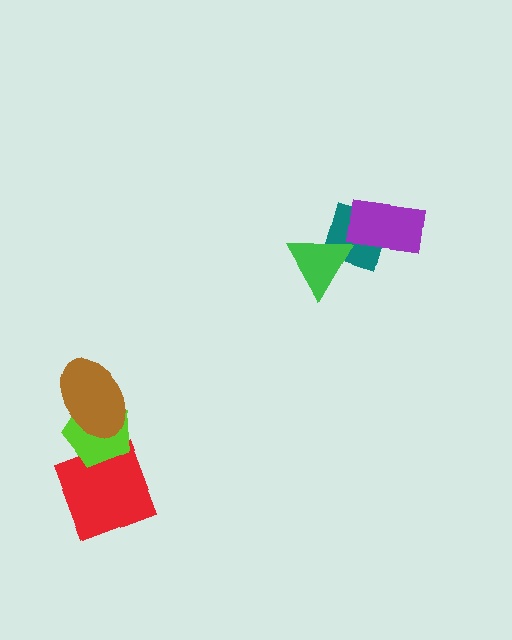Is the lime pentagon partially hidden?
Yes, it is partially covered by another shape.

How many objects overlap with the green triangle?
1 object overlaps with the green triangle.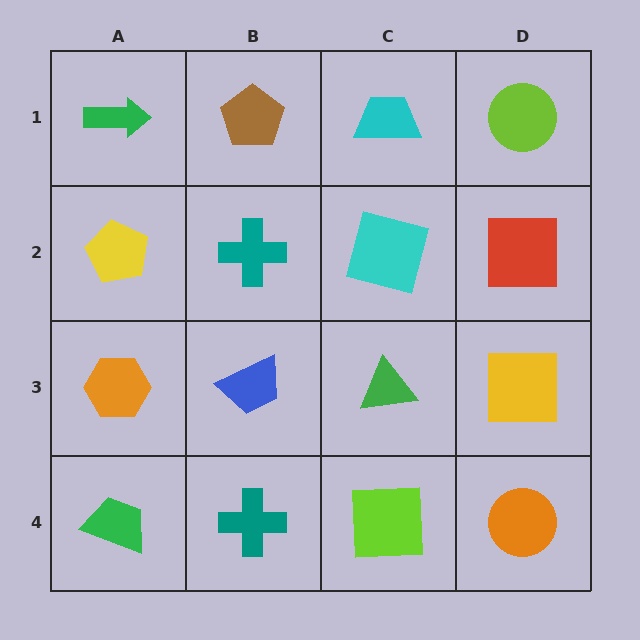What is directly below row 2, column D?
A yellow square.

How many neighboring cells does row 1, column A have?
2.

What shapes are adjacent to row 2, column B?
A brown pentagon (row 1, column B), a blue trapezoid (row 3, column B), a yellow pentagon (row 2, column A), a cyan square (row 2, column C).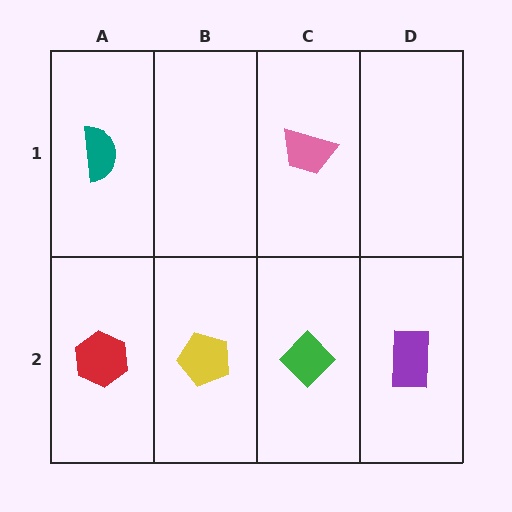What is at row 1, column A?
A teal semicircle.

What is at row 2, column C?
A green diamond.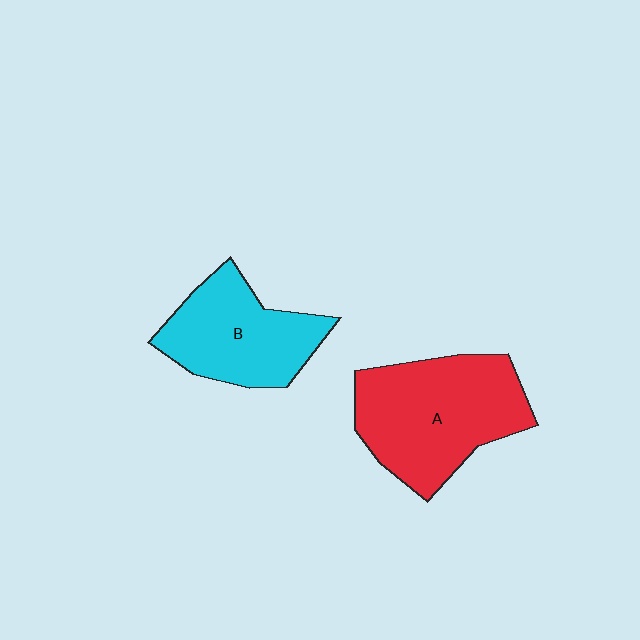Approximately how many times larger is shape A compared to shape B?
Approximately 1.3 times.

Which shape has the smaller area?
Shape B (cyan).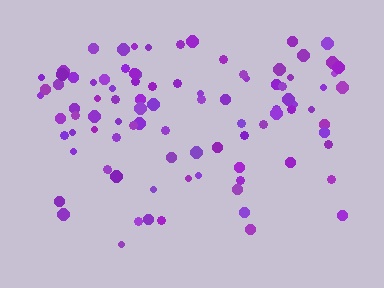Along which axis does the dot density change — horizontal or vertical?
Vertical.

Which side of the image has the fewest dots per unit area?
The bottom.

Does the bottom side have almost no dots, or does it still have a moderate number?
Still a moderate number, just noticeably fewer than the top.